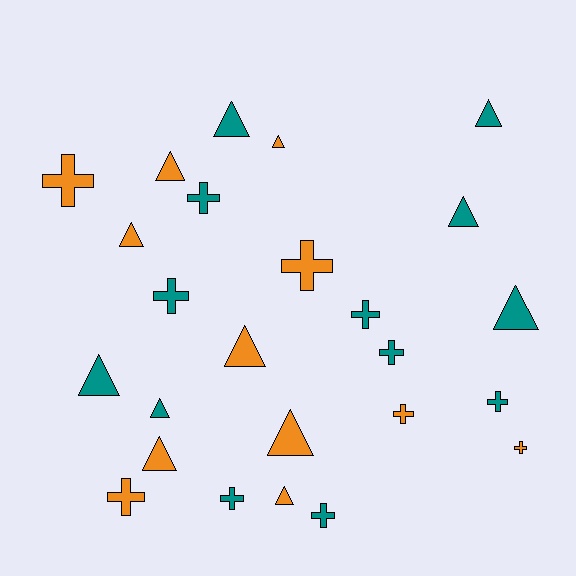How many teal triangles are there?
There are 6 teal triangles.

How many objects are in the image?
There are 25 objects.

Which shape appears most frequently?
Triangle, with 13 objects.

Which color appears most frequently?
Teal, with 13 objects.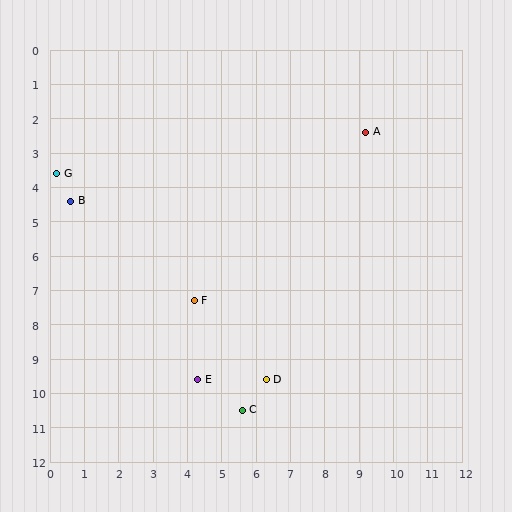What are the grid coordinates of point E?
Point E is at approximately (4.3, 9.6).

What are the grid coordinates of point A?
Point A is at approximately (9.2, 2.4).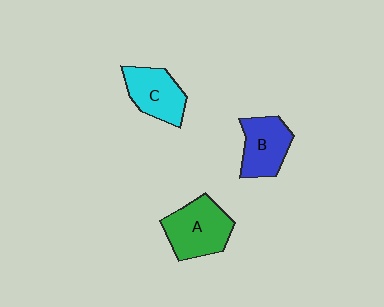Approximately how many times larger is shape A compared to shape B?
Approximately 1.2 times.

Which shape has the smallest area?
Shape C (cyan).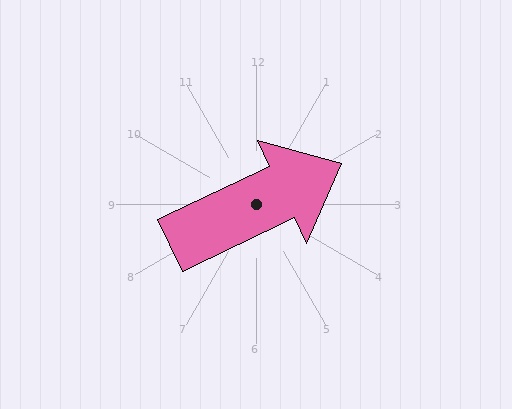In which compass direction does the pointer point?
Northeast.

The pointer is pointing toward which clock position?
Roughly 2 o'clock.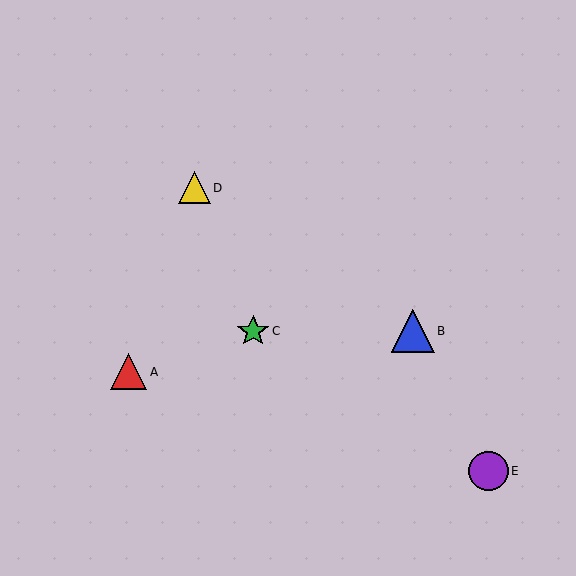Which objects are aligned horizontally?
Objects B, C are aligned horizontally.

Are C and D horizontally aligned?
No, C is at y≈331 and D is at y≈188.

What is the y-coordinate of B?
Object B is at y≈331.